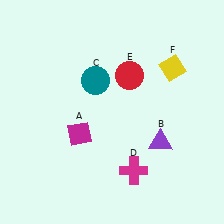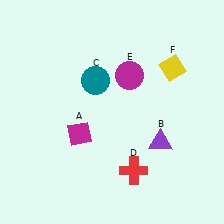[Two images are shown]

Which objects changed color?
D changed from magenta to red. E changed from red to magenta.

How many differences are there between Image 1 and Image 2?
There are 2 differences between the two images.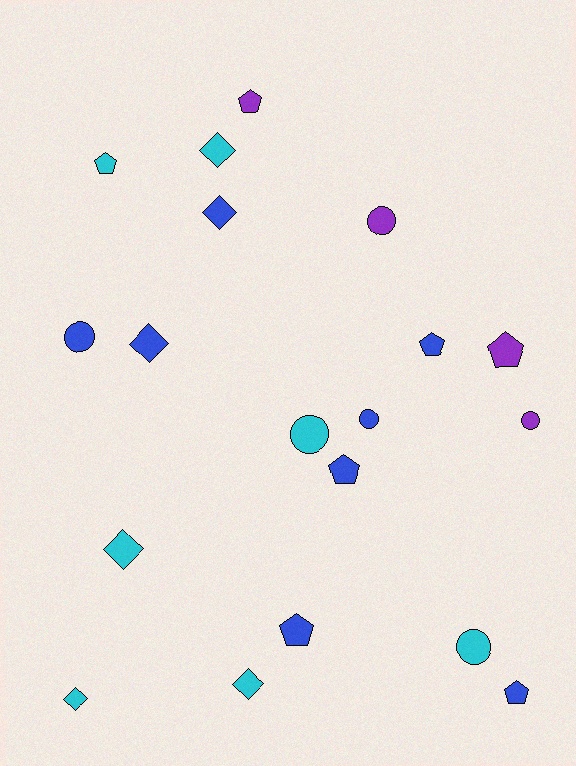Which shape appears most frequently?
Pentagon, with 7 objects.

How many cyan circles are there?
There are 2 cyan circles.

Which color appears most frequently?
Blue, with 8 objects.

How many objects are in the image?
There are 19 objects.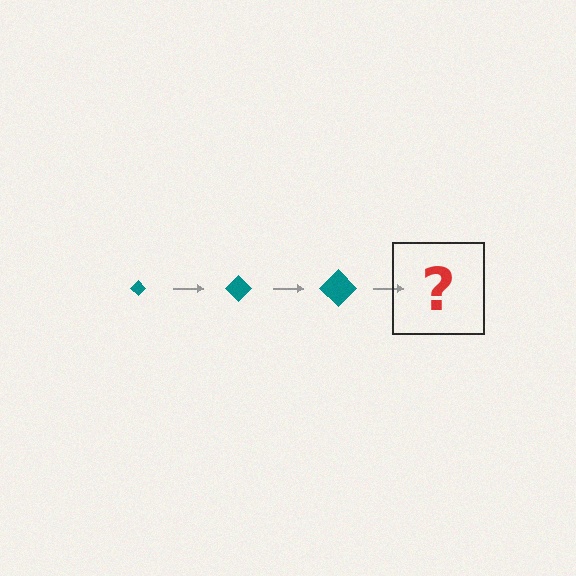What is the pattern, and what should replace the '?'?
The pattern is that the diamond gets progressively larger each step. The '?' should be a teal diamond, larger than the previous one.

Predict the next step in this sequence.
The next step is a teal diamond, larger than the previous one.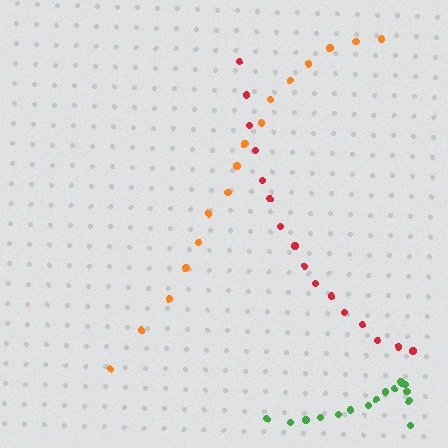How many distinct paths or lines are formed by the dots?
There are 3 distinct paths.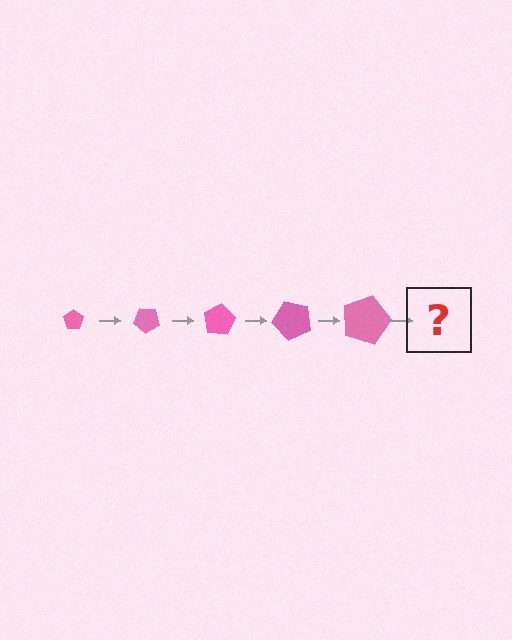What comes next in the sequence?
The next element should be a pentagon, larger than the previous one and rotated 200 degrees from the start.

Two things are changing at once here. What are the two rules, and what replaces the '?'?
The two rules are that the pentagon grows larger each step and it rotates 40 degrees each step. The '?' should be a pentagon, larger than the previous one and rotated 200 degrees from the start.